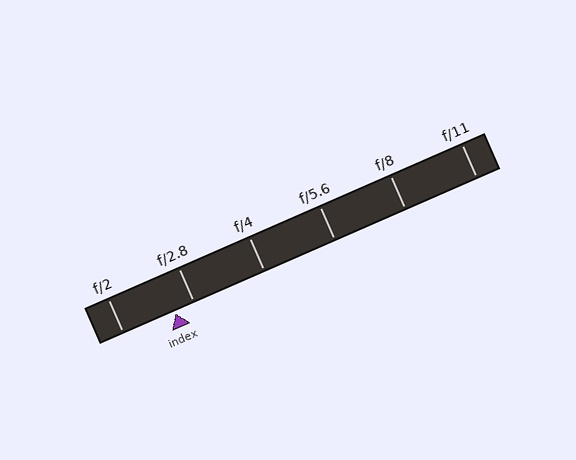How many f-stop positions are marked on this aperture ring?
There are 6 f-stop positions marked.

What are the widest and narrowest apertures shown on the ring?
The widest aperture shown is f/2 and the narrowest is f/11.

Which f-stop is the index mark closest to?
The index mark is closest to f/2.8.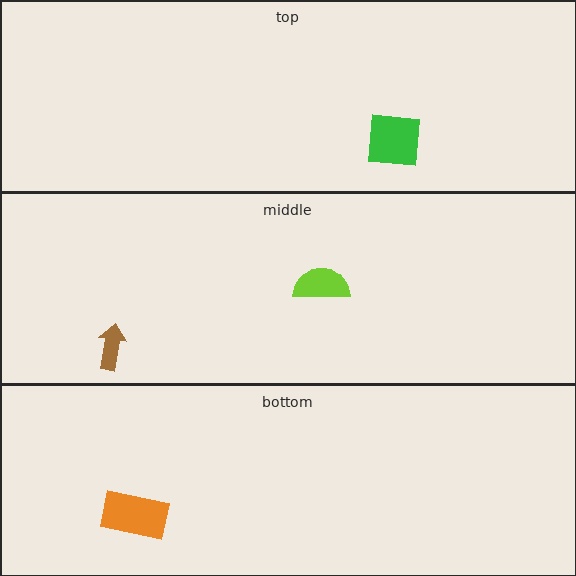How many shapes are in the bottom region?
1.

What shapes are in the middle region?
The lime semicircle, the brown arrow.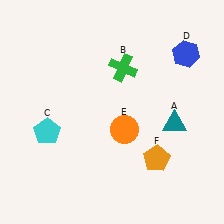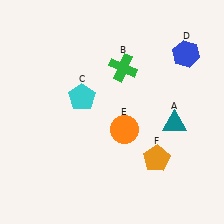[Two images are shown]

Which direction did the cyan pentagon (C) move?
The cyan pentagon (C) moved right.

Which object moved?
The cyan pentagon (C) moved right.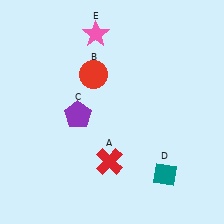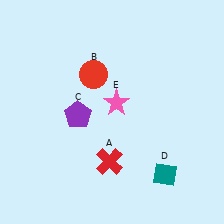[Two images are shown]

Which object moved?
The pink star (E) moved down.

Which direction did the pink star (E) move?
The pink star (E) moved down.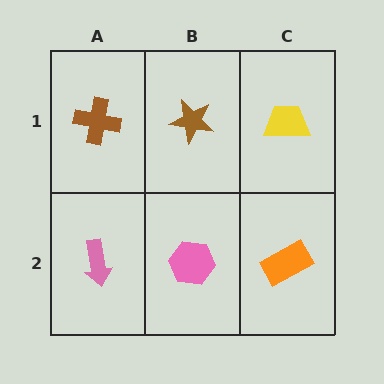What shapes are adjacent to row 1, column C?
An orange rectangle (row 2, column C), a brown star (row 1, column B).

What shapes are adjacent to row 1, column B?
A pink hexagon (row 2, column B), a brown cross (row 1, column A), a yellow trapezoid (row 1, column C).